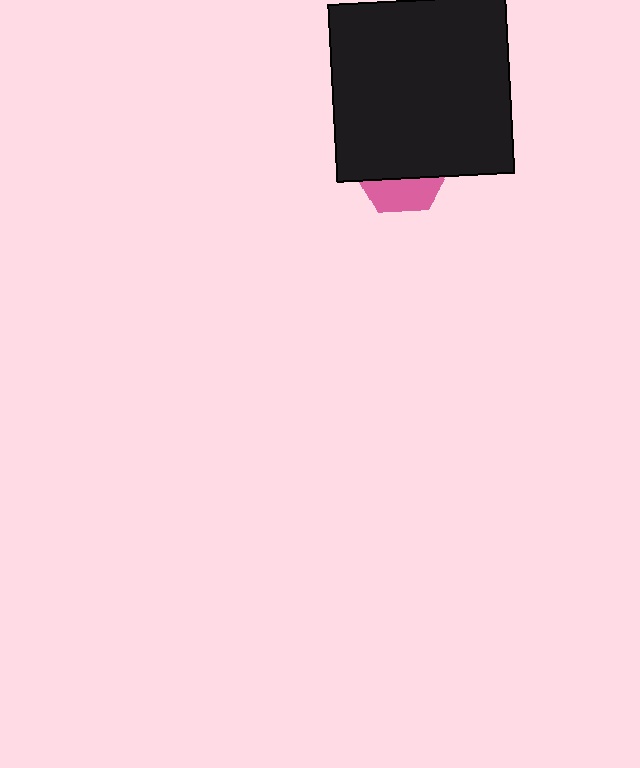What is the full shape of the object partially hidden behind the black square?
The partially hidden object is a pink hexagon.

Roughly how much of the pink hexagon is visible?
A small part of it is visible (roughly 33%).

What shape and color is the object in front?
The object in front is a black square.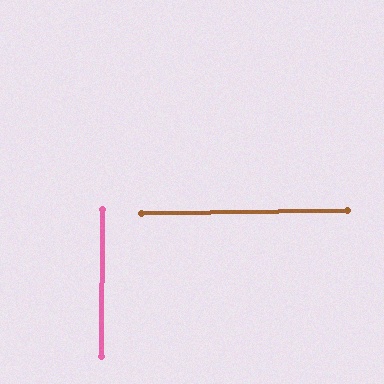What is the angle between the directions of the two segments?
Approximately 89 degrees.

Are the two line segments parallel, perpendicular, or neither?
Perpendicular — they meet at approximately 89°.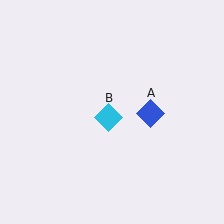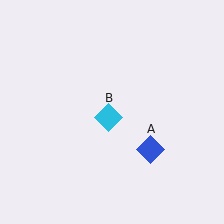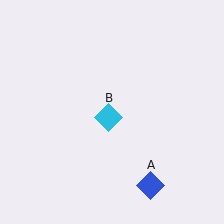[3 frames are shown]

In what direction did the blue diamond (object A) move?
The blue diamond (object A) moved down.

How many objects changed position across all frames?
1 object changed position: blue diamond (object A).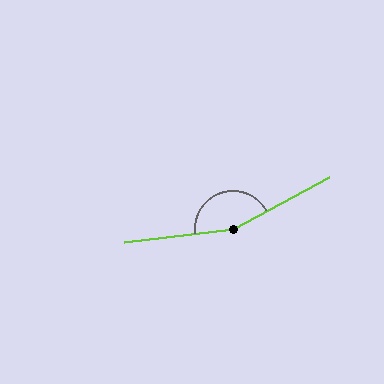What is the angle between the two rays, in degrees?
Approximately 159 degrees.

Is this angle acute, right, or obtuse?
It is obtuse.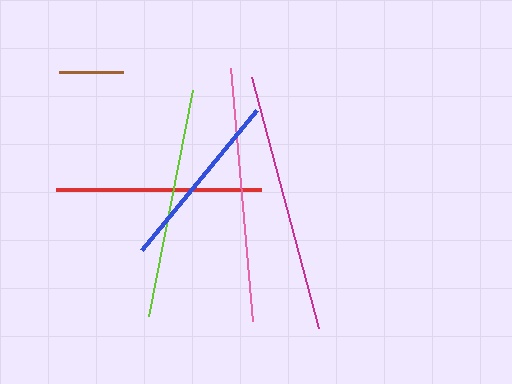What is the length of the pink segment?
The pink segment is approximately 254 pixels long.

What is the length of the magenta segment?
The magenta segment is approximately 259 pixels long.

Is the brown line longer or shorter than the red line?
The red line is longer than the brown line.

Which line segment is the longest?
The magenta line is the longest at approximately 259 pixels.